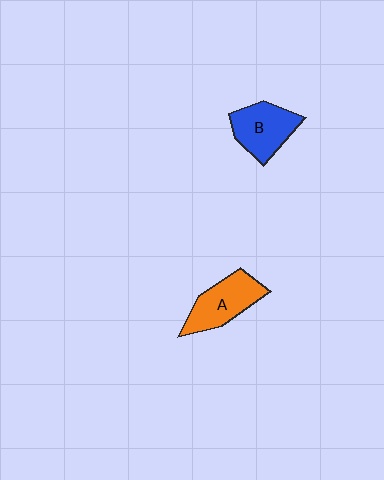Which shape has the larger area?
Shape A (orange).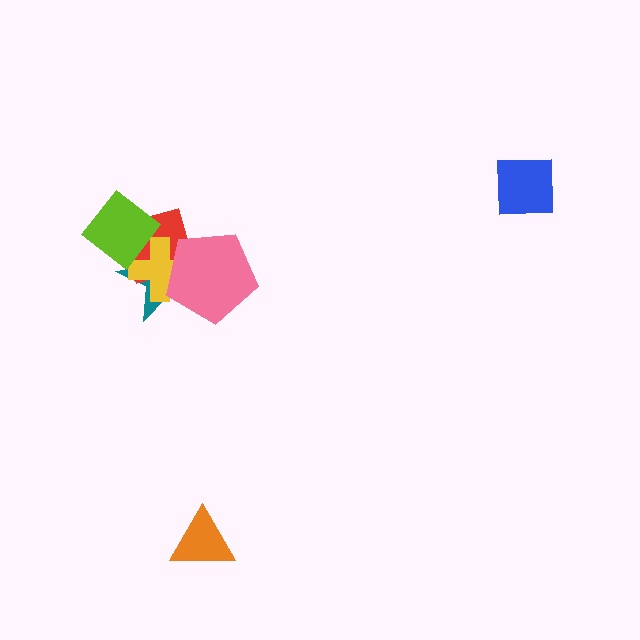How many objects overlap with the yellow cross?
4 objects overlap with the yellow cross.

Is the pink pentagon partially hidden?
No, no other shape covers it.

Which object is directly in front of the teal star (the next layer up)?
The red diamond is directly in front of the teal star.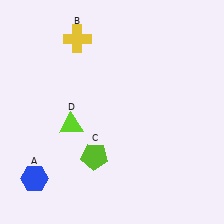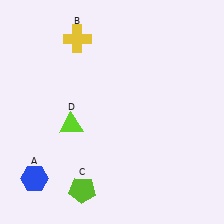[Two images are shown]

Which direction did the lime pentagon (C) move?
The lime pentagon (C) moved down.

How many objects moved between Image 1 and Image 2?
1 object moved between the two images.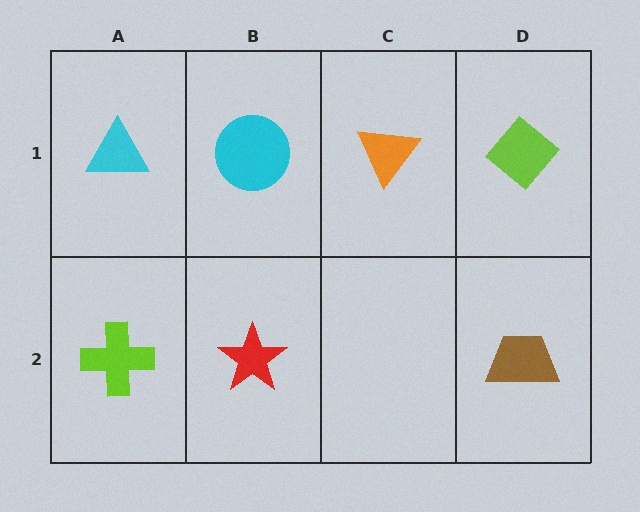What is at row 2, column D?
A brown trapezoid.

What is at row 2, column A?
A lime cross.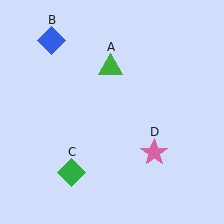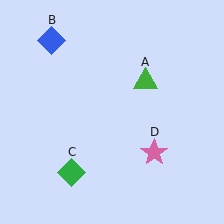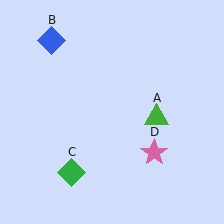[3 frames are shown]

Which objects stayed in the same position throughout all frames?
Blue diamond (object B) and green diamond (object C) and pink star (object D) remained stationary.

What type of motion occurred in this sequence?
The green triangle (object A) rotated clockwise around the center of the scene.